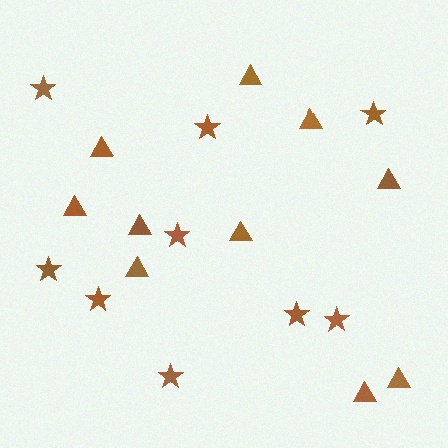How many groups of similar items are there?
There are 2 groups: one group of triangles (10) and one group of stars (9).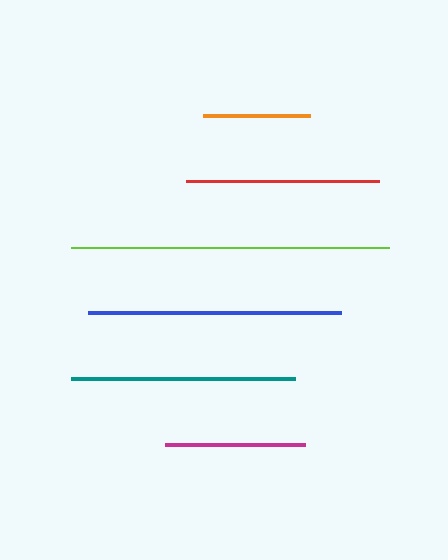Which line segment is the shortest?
The orange line is the shortest at approximately 107 pixels.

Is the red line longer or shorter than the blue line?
The blue line is longer than the red line.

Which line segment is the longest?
The lime line is the longest at approximately 318 pixels.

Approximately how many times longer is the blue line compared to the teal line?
The blue line is approximately 1.1 times the length of the teal line.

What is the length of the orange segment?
The orange segment is approximately 107 pixels long.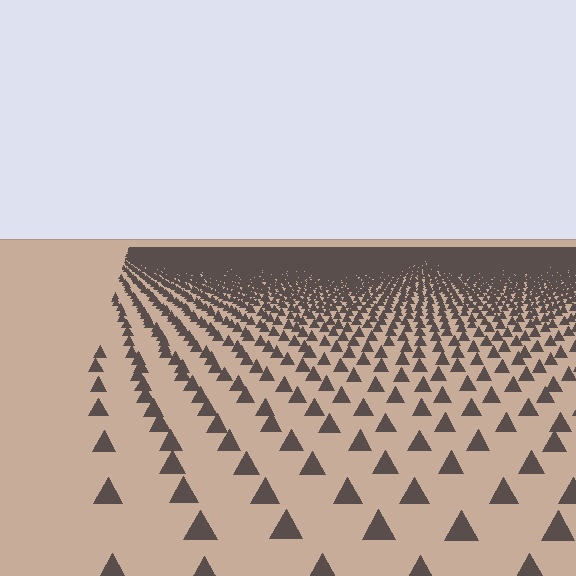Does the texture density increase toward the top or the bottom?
Density increases toward the top.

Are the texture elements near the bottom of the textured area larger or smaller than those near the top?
Larger. Near the bottom, elements are closer to the viewer and appear at a bigger on-screen size.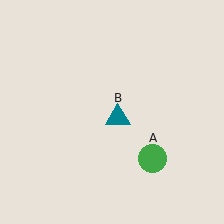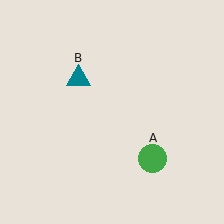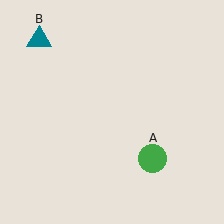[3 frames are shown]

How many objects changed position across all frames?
1 object changed position: teal triangle (object B).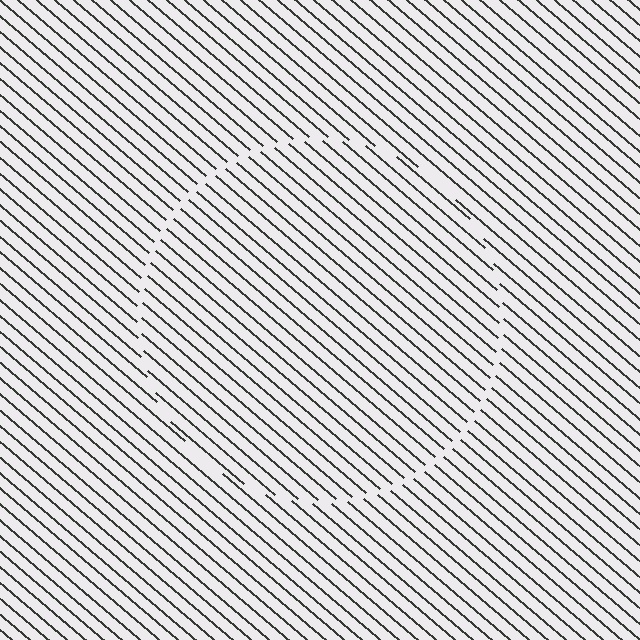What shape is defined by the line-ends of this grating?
An illusory circle. The interior of the shape contains the same grating, shifted by half a period — the contour is defined by the phase discontinuity where line-ends from the inner and outer gratings abut.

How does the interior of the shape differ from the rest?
The interior of the shape contains the same grating, shifted by half a period — the contour is defined by the phase discontinuity where line-ends from the inner and outer gratings abut.